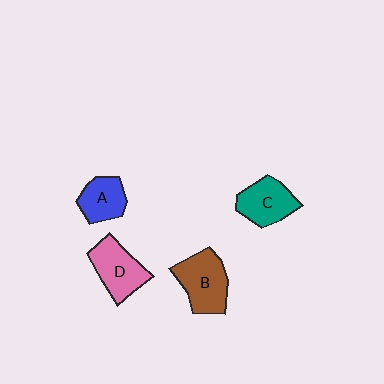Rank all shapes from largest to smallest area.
From largest to smallest: B (brown), D (pink), C (teal), A (blue).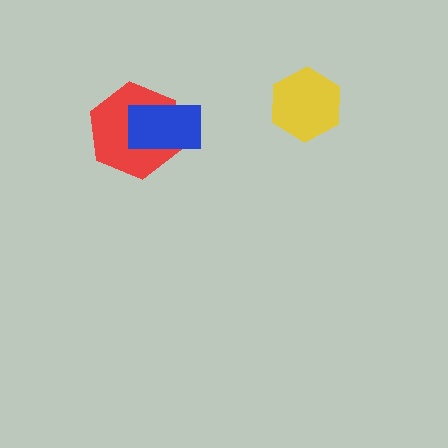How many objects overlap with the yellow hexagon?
0 objects overlap with the yellow hexagon.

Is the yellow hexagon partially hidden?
No, no other shape covers it.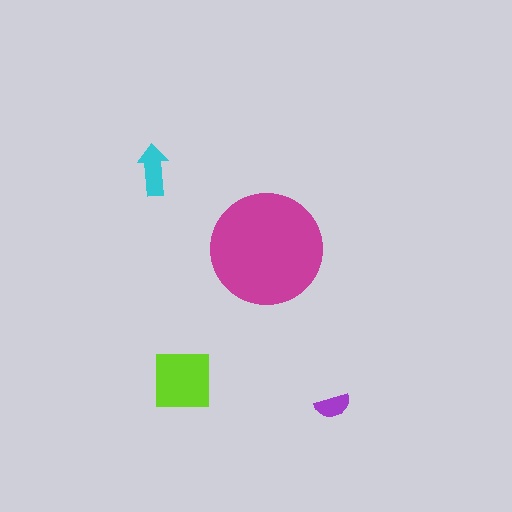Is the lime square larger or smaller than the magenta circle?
Smaller.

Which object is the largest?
The magenta circle.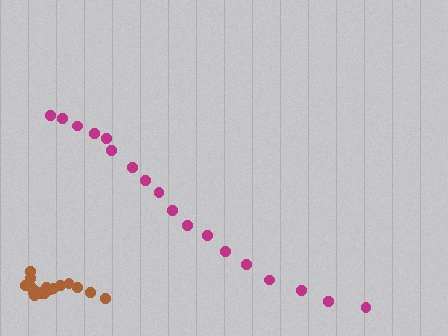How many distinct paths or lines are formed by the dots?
There are 2 distinct paths.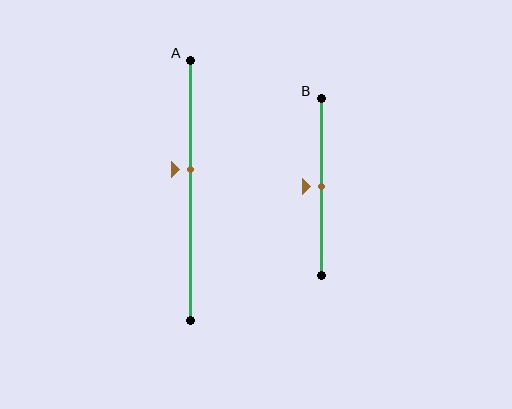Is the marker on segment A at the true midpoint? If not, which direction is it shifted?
No, the marker on segment A is shifted upward by about 8% of the segment length.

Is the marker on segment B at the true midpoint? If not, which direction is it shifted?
Yes, the marker on segment B is at the true midpoint.